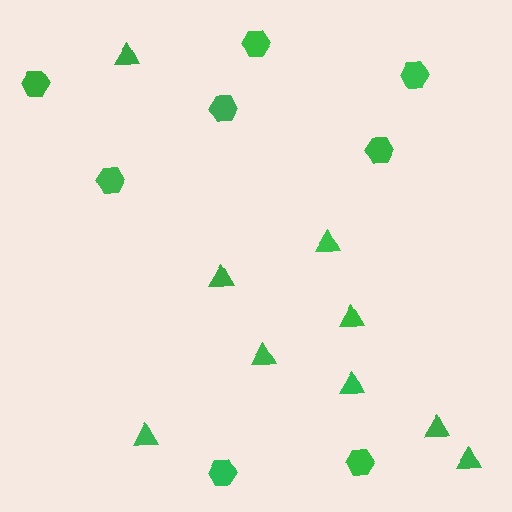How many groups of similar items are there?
There are 2 groups: one group of hexagons (8) and one group of triangles (9).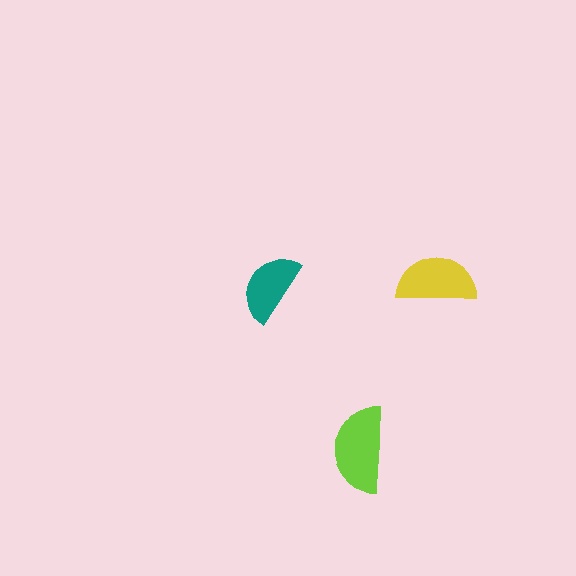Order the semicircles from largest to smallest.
the lime one, the yellow one, the teal one.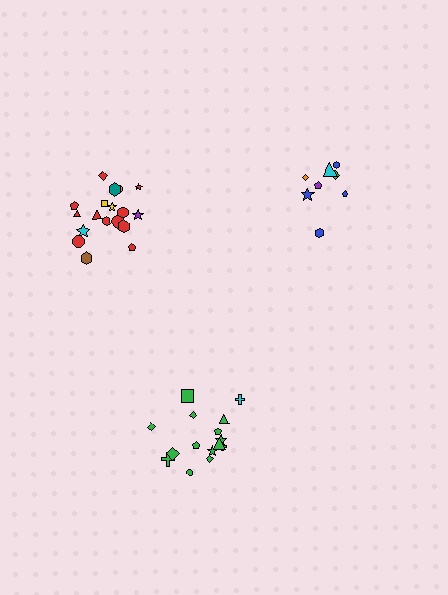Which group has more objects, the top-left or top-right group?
The top-left group.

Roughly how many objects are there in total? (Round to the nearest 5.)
Roughly 40 objects in total.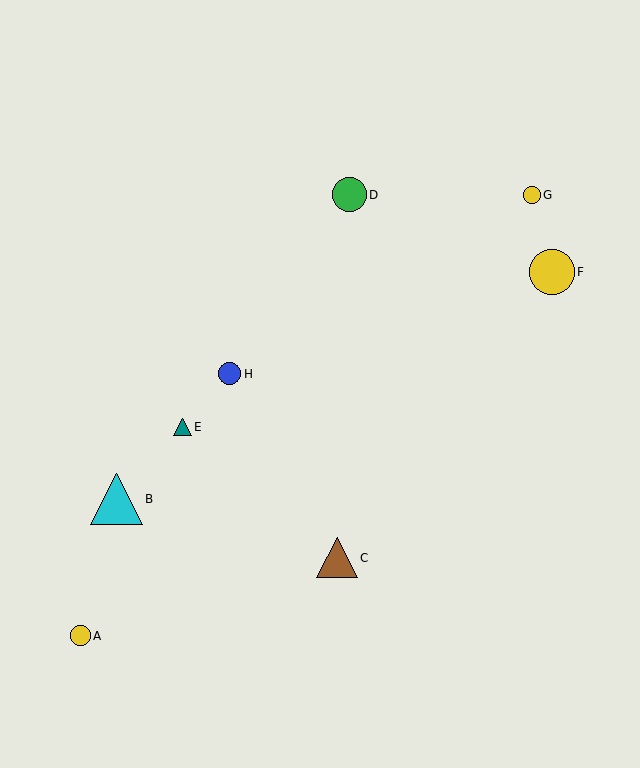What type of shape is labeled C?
Shape C is a brown triangle.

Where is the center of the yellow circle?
The center of the yellow circle is at (80, 636).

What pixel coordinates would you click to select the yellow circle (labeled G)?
Click at (532, 195) to select the yellow circle G.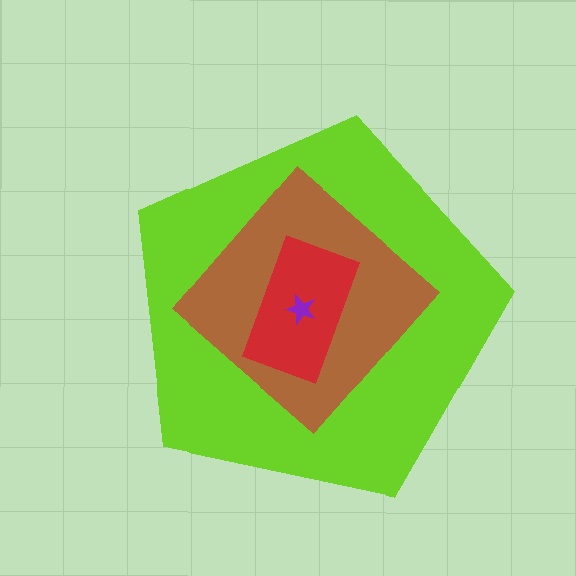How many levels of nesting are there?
4.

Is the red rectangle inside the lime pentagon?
Yes.